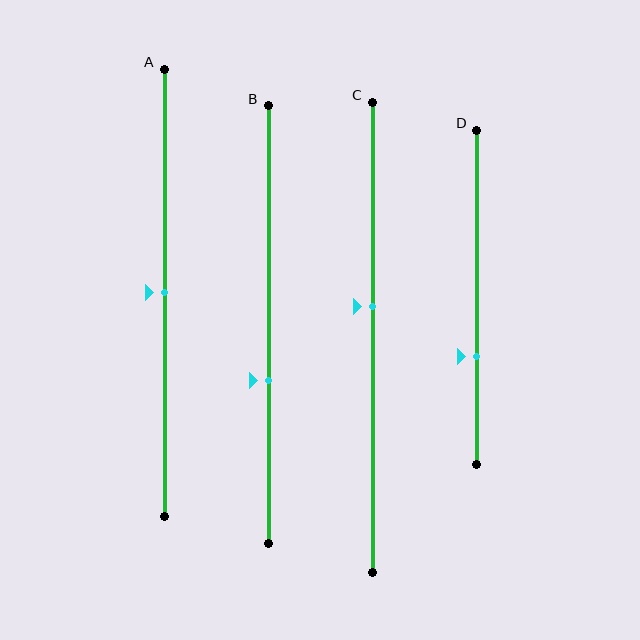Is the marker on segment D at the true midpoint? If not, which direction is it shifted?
No, the marker on segment D is shifted downward by about 18% of the segment length.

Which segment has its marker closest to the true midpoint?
Segment A has its marker closest to the true midpoint.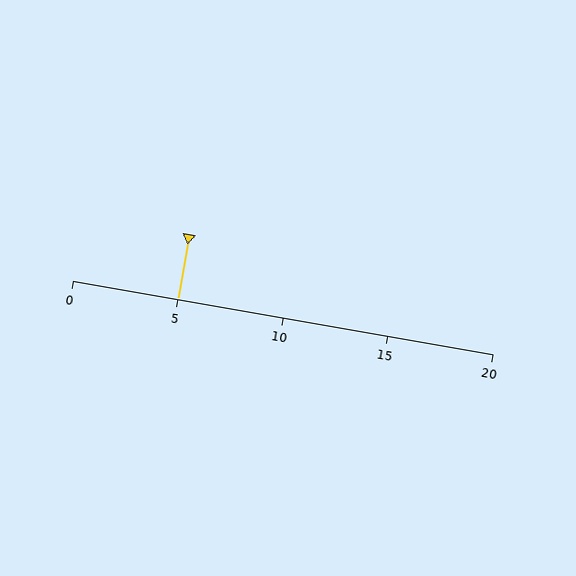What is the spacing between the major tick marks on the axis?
The major ticks are spaced 5 apart.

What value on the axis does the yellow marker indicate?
The marker indicates approximately 5.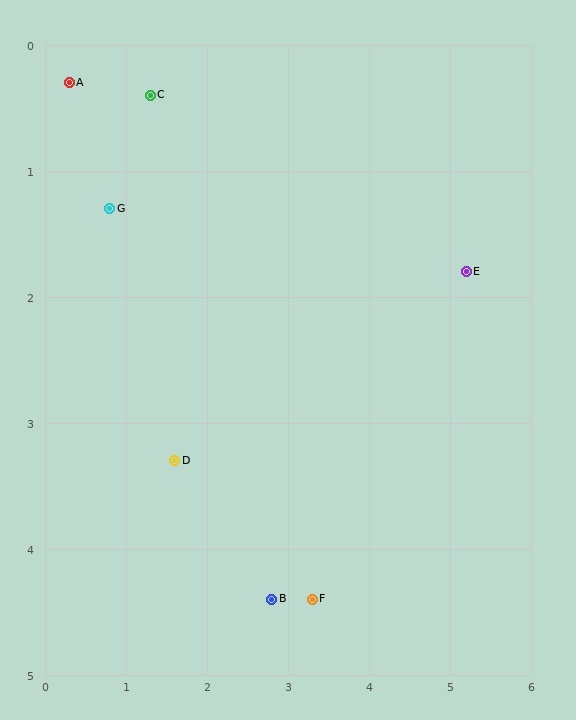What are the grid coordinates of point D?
Point D is at approximately (1.6, 3.3).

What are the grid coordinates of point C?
Point C is at approximately (1.3, 0.4).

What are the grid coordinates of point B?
Point B is at approximately (2.8, 4.4).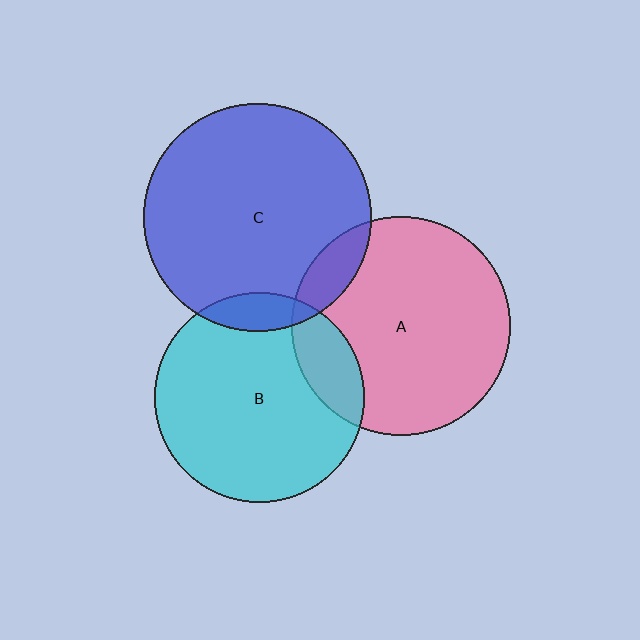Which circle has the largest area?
Circle C (blue).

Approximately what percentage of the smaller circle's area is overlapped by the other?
Approximately 10%.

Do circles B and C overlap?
Yes.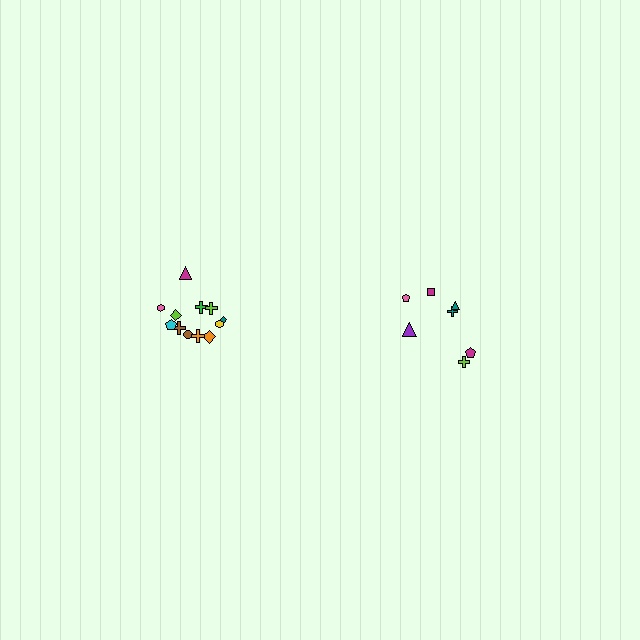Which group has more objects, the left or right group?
The left group.